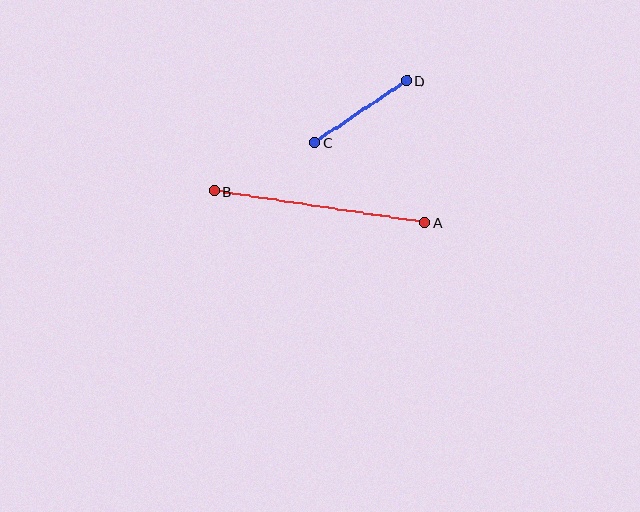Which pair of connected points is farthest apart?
Points A and B are farthest apart.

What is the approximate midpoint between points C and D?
The midpoint is at approximately (361, 112) pixels.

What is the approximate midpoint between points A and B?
The midpoint is at approximately (320, 207) pixels.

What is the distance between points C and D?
The distance is approximately 110 pixels.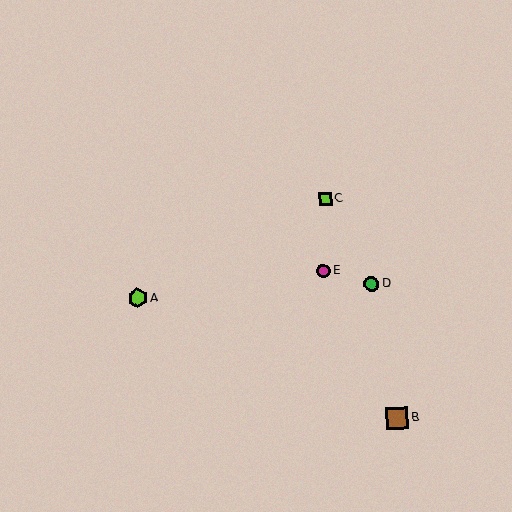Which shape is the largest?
The brown square (labeled B) is the largest.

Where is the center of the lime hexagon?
The center of the lime hexagon is at (137, 298).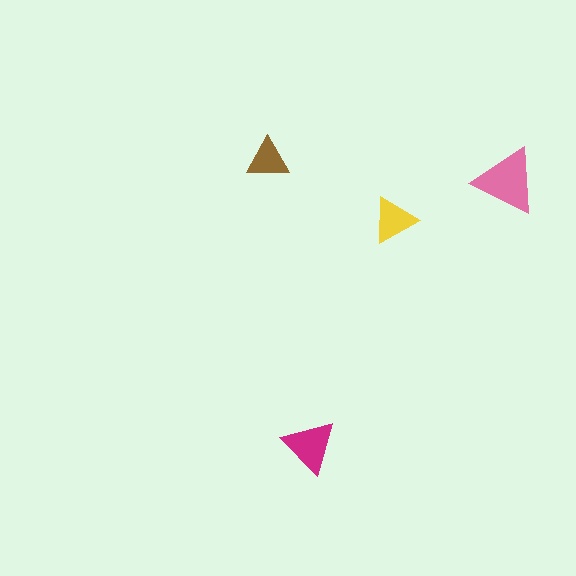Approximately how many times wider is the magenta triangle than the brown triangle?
About 1.5 times wider.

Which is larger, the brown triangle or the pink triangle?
The pink one.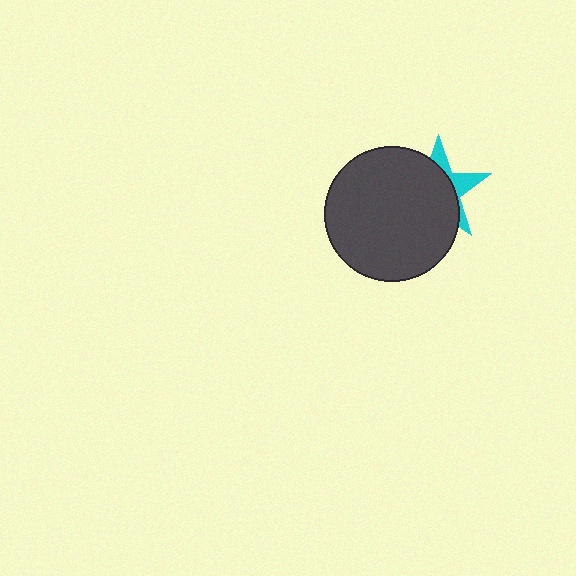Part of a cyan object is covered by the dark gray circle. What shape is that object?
It is a star.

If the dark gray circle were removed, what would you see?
You would see the complete cyan star.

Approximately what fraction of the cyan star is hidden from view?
Roughly 69% of the cyan star is hidden behind the dark gray circle.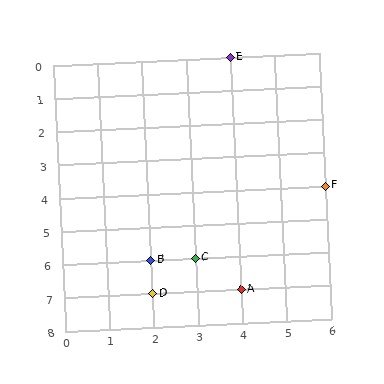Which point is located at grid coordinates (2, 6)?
Point B is at (2, 6).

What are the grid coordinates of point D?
Point D is at grid coordinates (2, 7).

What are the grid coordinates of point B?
Point B is at grid coordinates (2, 6).